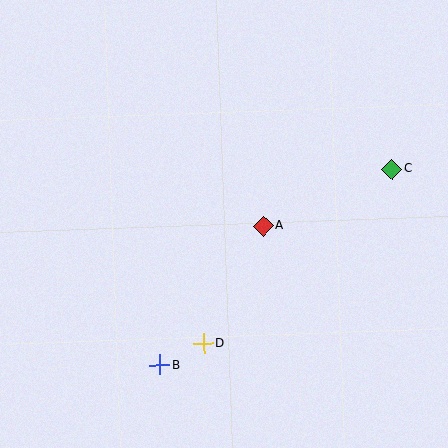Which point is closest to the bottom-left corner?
Point B is closest to the bottom-left corner.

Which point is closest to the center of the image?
Point A at (263, 226) is closest to the center.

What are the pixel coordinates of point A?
Point A is at (263, 226).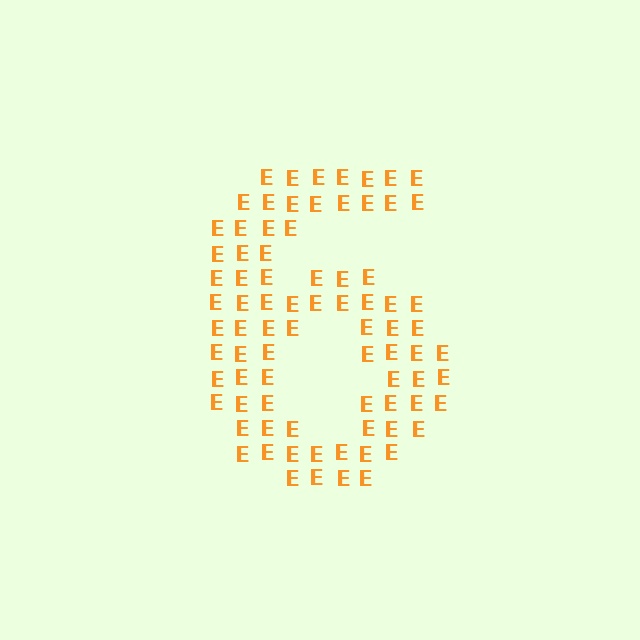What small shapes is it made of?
It is made of small letter E's.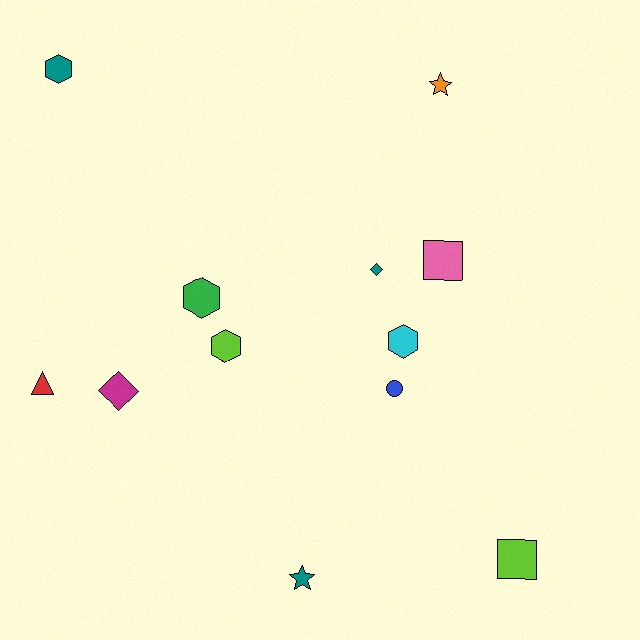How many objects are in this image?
There are 12 objects.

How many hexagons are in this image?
There are 4 hexagons.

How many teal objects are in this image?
There are 3 teal objects.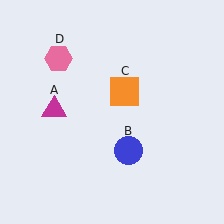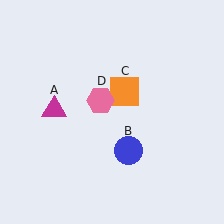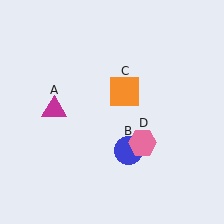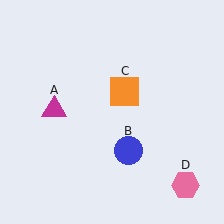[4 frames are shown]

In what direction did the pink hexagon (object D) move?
The pink hexagon (object D) moved down and to the right.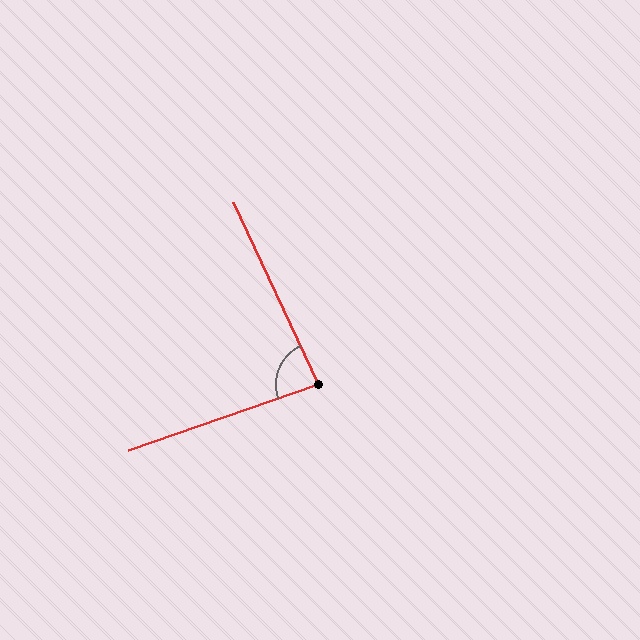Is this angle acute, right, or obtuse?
It is acute.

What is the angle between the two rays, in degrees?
Approximately 84 degrees.